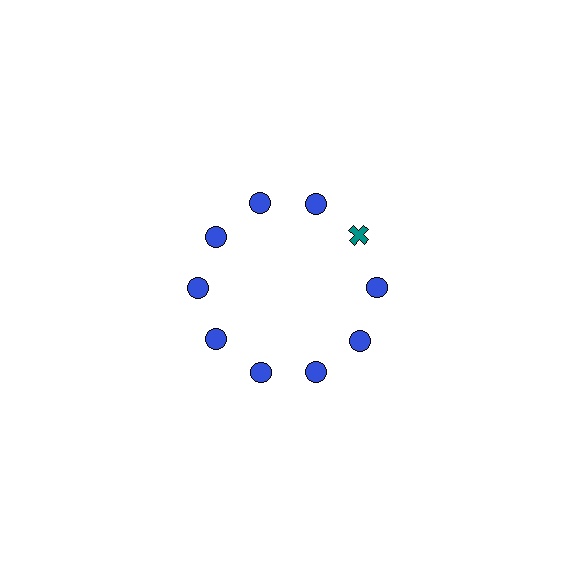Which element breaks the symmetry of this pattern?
The teal cross at roughly the 2 o'clock position breaks the symmetry. All other shapes are blue circles.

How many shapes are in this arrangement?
There are 10 shapes arranged in a ring pattern.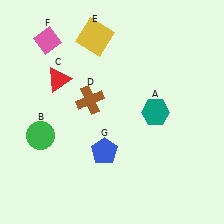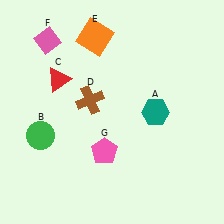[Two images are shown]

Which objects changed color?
E changed from yellow to orange. G changed from blue to pink.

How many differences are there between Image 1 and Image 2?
There are 2 differences between the two images.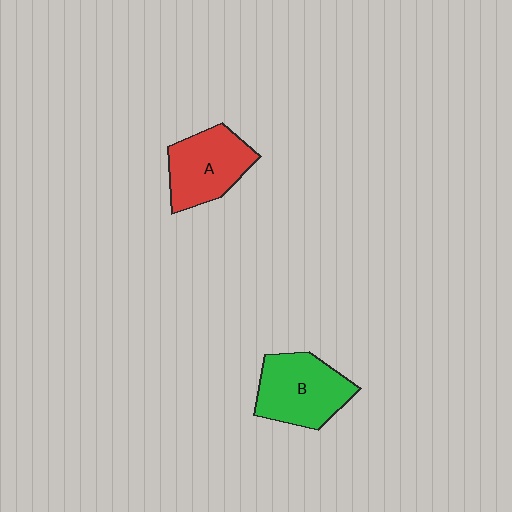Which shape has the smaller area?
Shape A (red).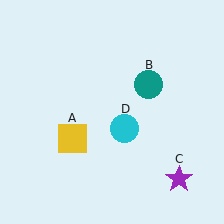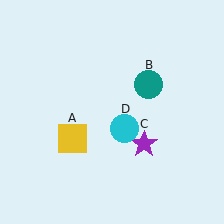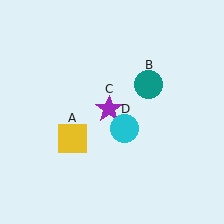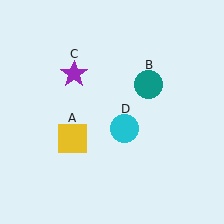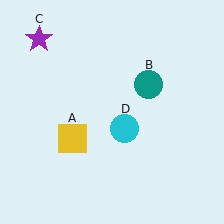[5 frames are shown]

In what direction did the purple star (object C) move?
The purple star (object C) moved up and to the left.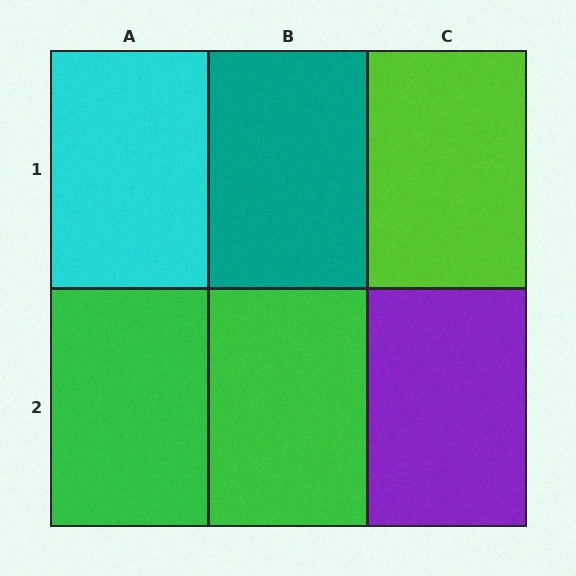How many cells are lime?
1 cell is lime.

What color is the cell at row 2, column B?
Green.